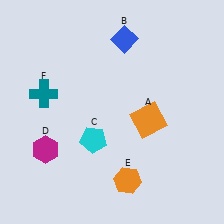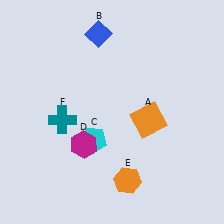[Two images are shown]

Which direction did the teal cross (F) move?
The teal cross (F) moved down.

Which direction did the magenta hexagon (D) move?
The magenta hexagon (D) moved right.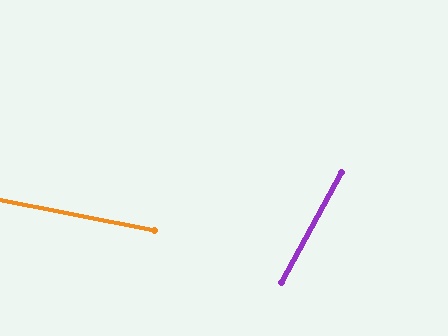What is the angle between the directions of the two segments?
Approximately 72 degrees.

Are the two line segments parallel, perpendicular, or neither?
Neither parallel nor perpendicular — they differ by about 72°.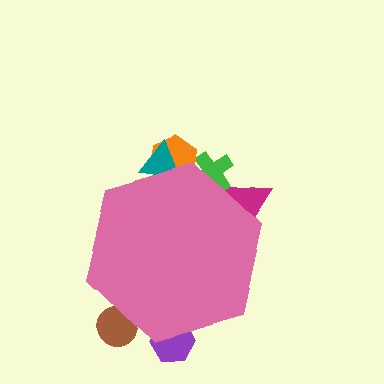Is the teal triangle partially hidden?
Yes, the teal triangle is partially hidden behind the pink hexagon.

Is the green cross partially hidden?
Yes, the green cross is partially hidden behind the pink hexagon.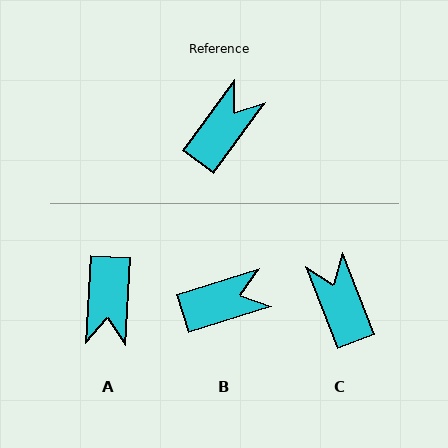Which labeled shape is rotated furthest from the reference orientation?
A, about 147 degrees away.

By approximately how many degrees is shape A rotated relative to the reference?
Approximately 147 degrees clockwise.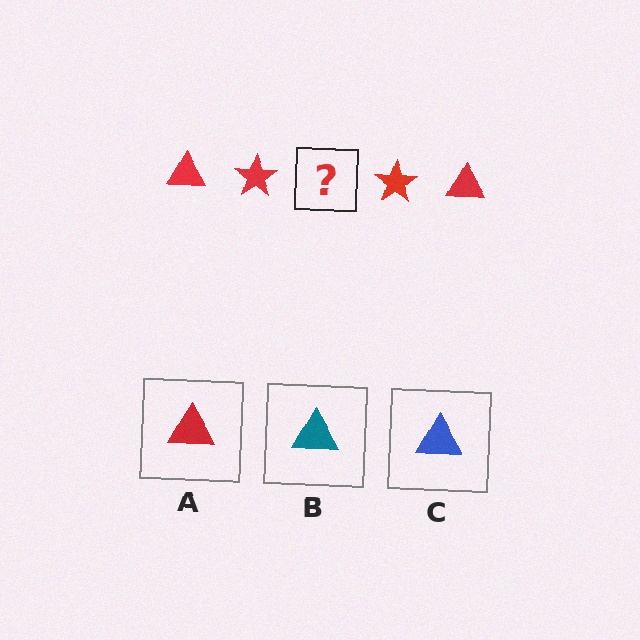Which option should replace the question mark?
Option A.